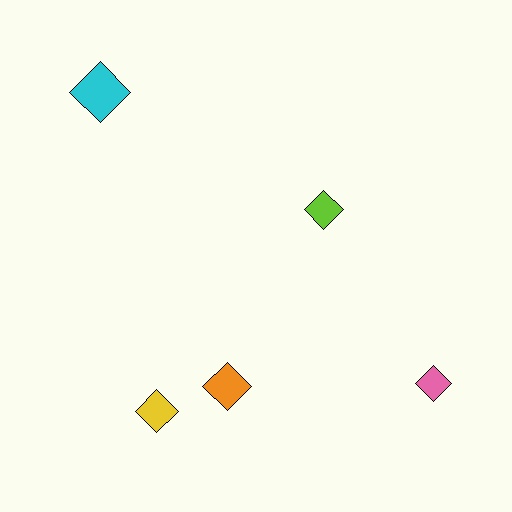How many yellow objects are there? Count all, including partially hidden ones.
There is 1 yellow object.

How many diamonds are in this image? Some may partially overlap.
There are 5 diamonds.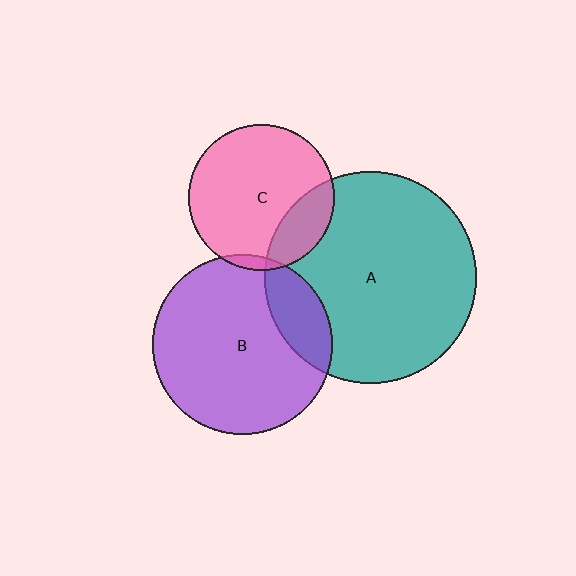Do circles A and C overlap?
Yes.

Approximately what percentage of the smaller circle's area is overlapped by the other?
Approximately 20%.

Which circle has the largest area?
Circle A (teal).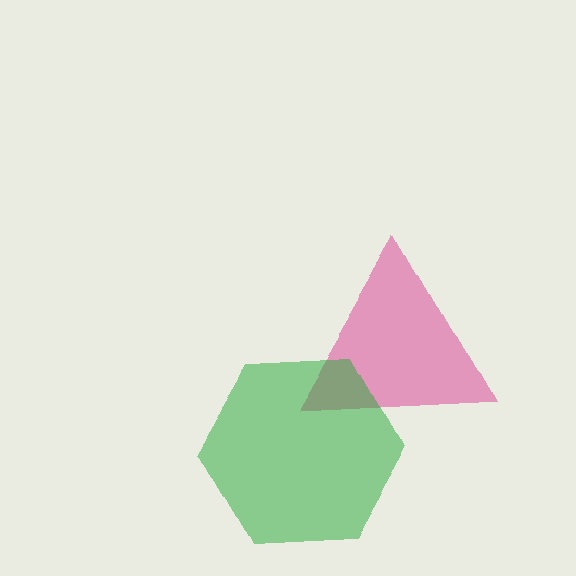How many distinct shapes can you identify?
There are 2 distinct shapes: a pink triangle, a green hexagon.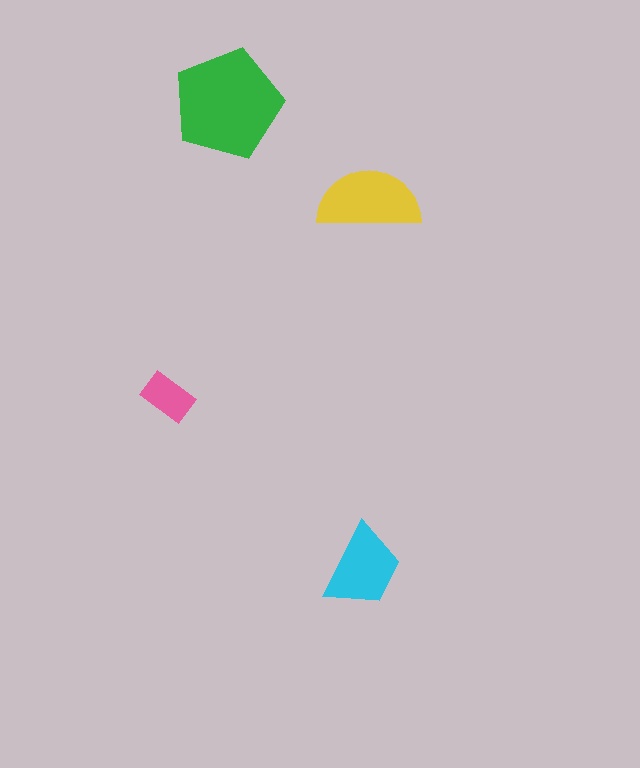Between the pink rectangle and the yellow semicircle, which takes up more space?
The yellow semicircle.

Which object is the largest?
The green pentagon.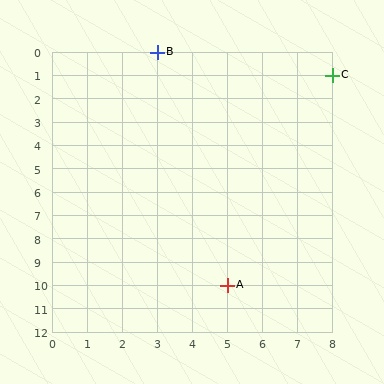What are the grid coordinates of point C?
Point C is at grid coordinates (8, 1).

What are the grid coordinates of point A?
Point A is at grid coordinates (5, 10).